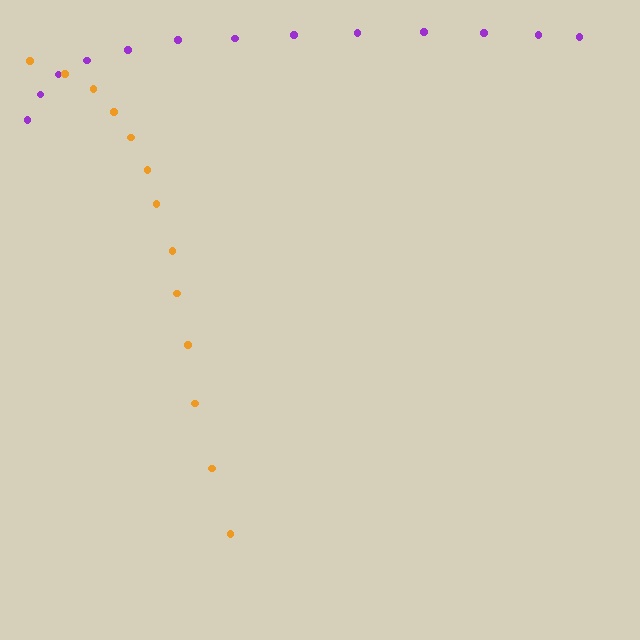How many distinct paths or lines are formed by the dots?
There are 2 distinct paths.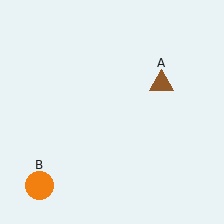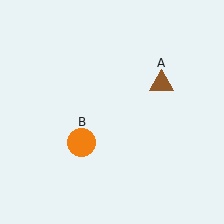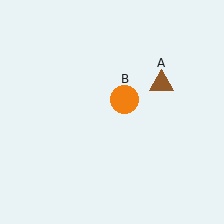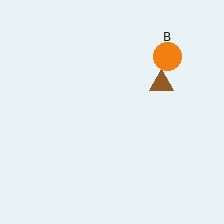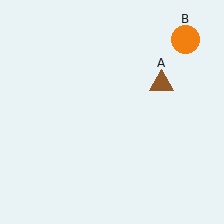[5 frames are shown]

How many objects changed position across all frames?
1 object changed position: orange circle (object B).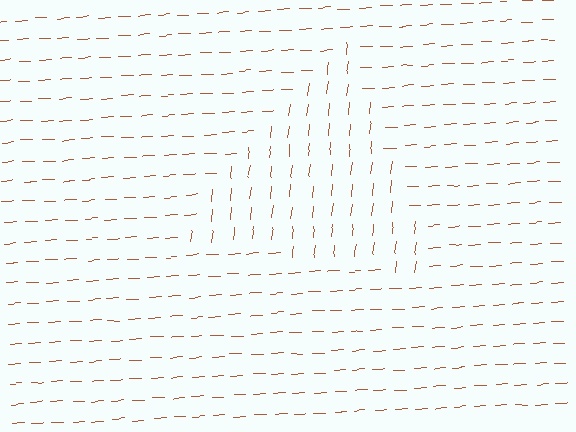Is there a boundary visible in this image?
Yes, there is a texture boundary formed by a change in line orientation.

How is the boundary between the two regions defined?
The boundary is defined purely by a change in line orientation (approximately 80 degrees difference). All lines are the same color and thickness.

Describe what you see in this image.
The image is filled with small brown line segments. A triangle region in the image has lines oriented differently from the surrounding lines, creating a visible texture boundary.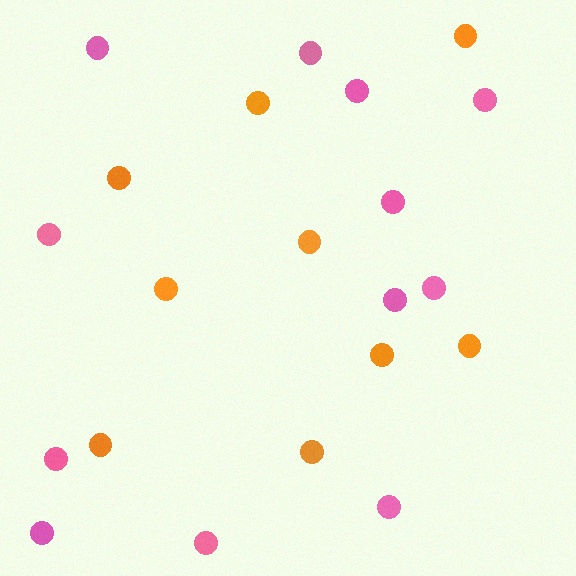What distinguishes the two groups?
There are 2 groups: one group of orange circles (9) and one group of pink circles (12).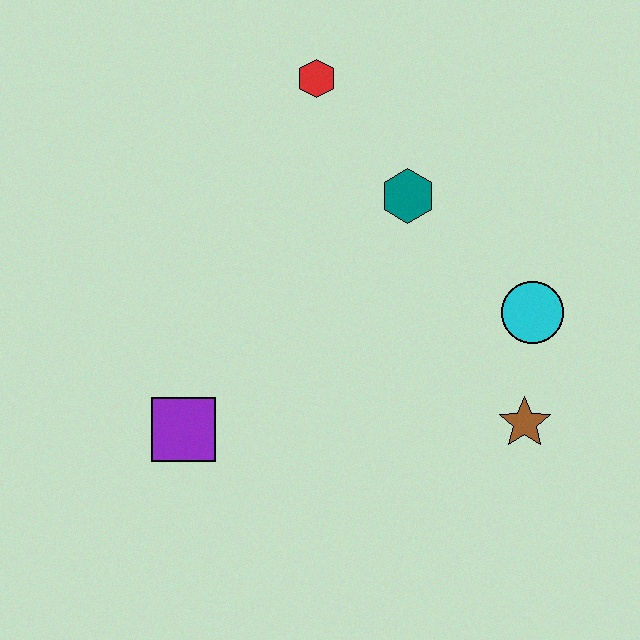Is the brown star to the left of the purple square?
No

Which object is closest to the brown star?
The cyan circle is closest to the brown star.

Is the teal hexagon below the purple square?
No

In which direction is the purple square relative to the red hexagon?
The purple square is below the red hexagon.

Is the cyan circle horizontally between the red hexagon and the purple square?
No